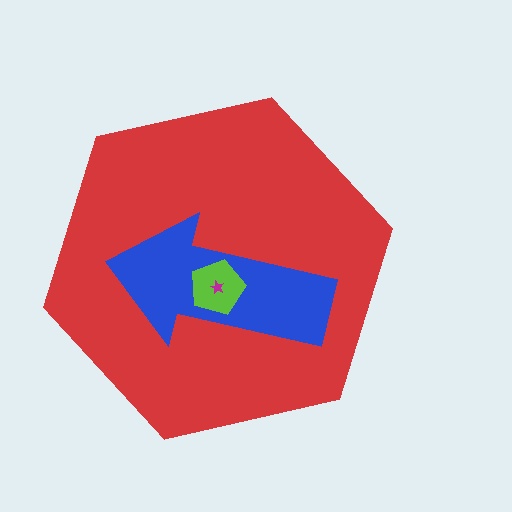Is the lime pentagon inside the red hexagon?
Yes.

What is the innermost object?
The magenta star.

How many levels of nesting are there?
4.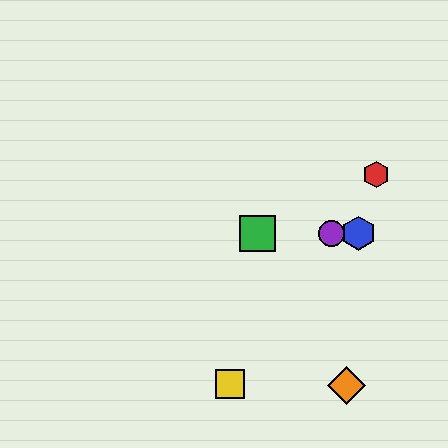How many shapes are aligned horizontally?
3 shapes (the blue hexagon, the green square, the purple circle) are aligned horizontally.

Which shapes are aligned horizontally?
The blue hexagon, the green square, the purple circle are aligned horizontally.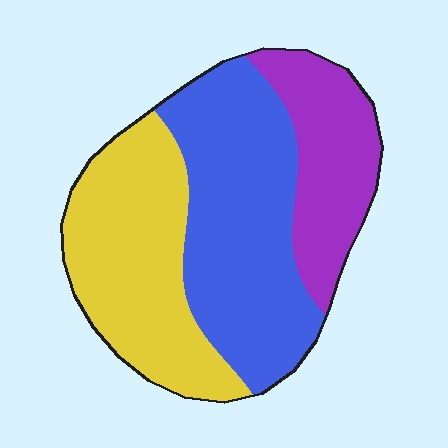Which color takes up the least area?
Purple, at roughly 20%.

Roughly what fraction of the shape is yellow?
Yellow takes up about three eighths (3/8) of the shape.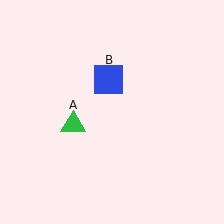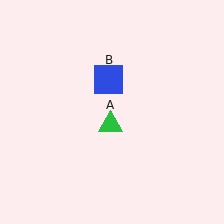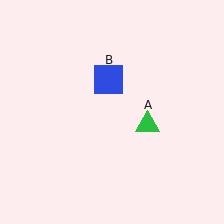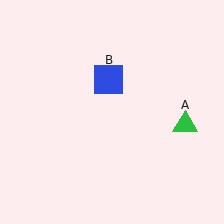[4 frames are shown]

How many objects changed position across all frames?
1 object changed position: green triangle (object A).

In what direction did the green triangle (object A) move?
The green triangle (object A) moved right.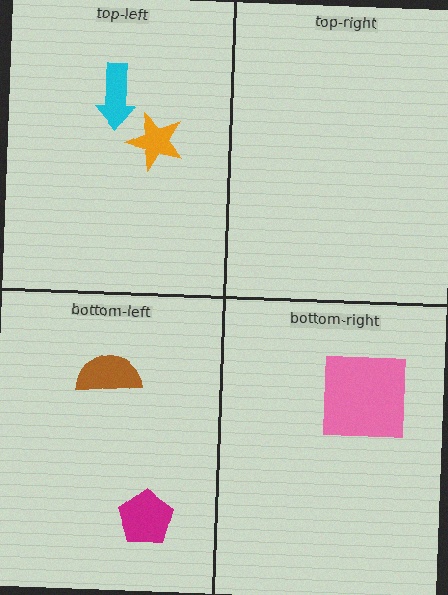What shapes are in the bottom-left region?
The brown semicircle, the magenta pentagon.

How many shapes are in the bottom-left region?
2.